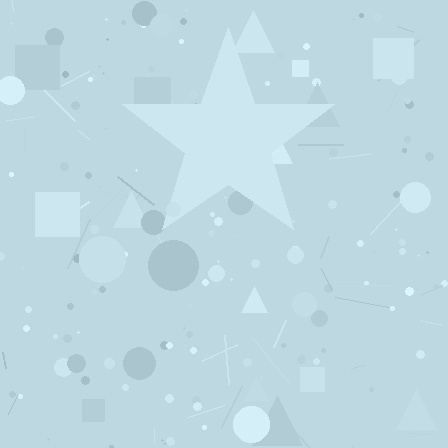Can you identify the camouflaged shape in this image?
The camouflaged shape is a star.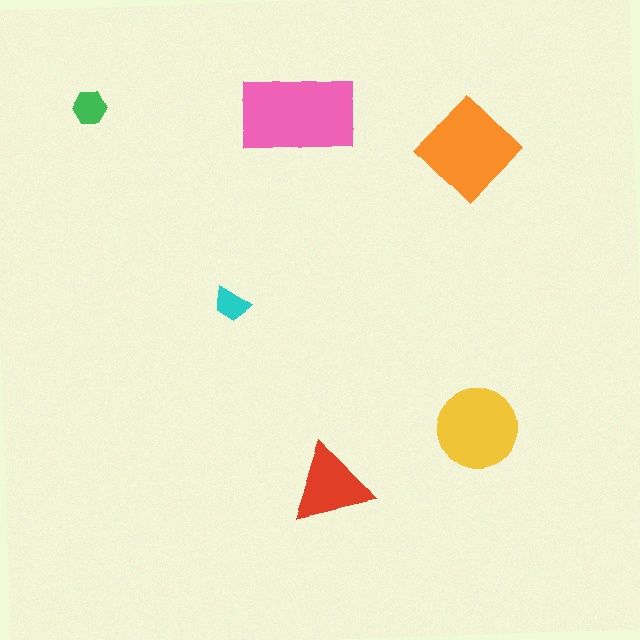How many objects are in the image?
There are 6 objects in the image.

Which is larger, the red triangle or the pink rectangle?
The pink rectangle.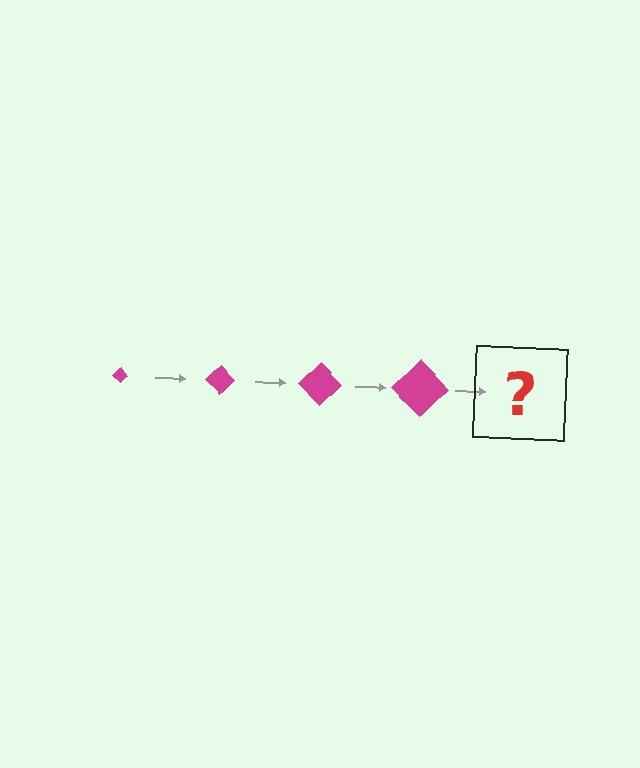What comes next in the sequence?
The next element should be a magenta diamond, larger than the previous one.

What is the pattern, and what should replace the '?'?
The pattern is that the diamond gets progressively larger each step. The '?' should be a magenta diamond, larger than the previous one.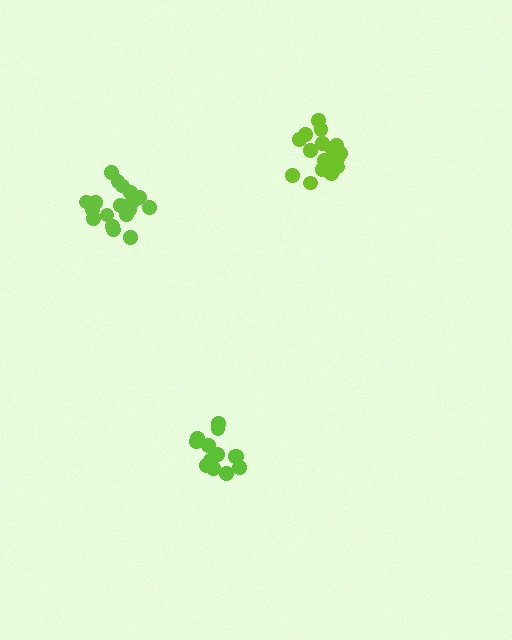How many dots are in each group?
Group 1: 13 dots, Group 2: 17 dots, Group 3: 19 dots (49 total).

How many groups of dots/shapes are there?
There are 3 groups.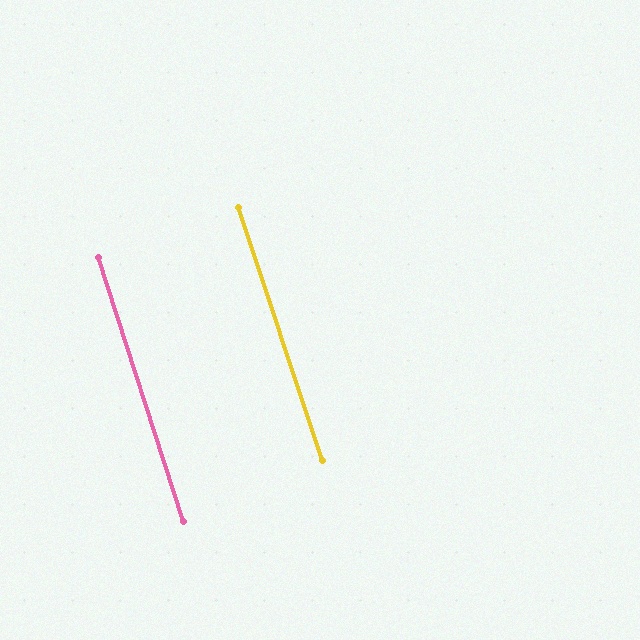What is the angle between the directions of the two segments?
Approximately 1 degree.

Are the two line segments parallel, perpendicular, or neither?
Parallel — their directions differ by only 0.5°.